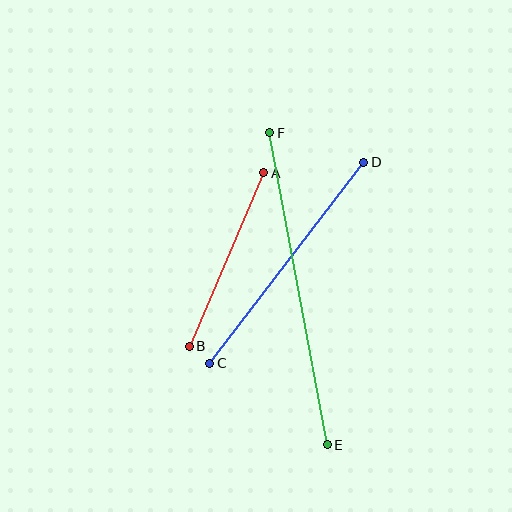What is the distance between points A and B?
The distance is approximately 189 pixels.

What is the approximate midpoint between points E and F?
The midpoint is at approximately (299, 289) pixels.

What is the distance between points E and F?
The distance is approximately 317 pixels.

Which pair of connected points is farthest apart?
Points E and F are farthest apart.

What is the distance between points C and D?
The distance is approximately 253 pixels.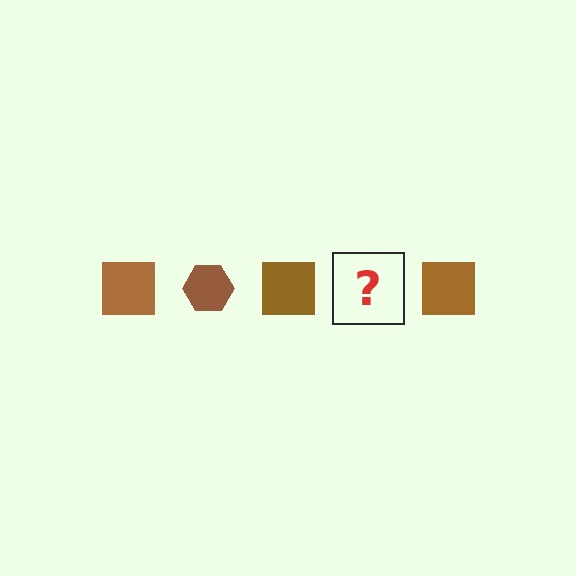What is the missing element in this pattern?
The missing element is a brown hexagon.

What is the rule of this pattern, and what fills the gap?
The rule is that the pattern cycles through square, hexagon shapes in brown. The gap should be filled with a brown hexagon.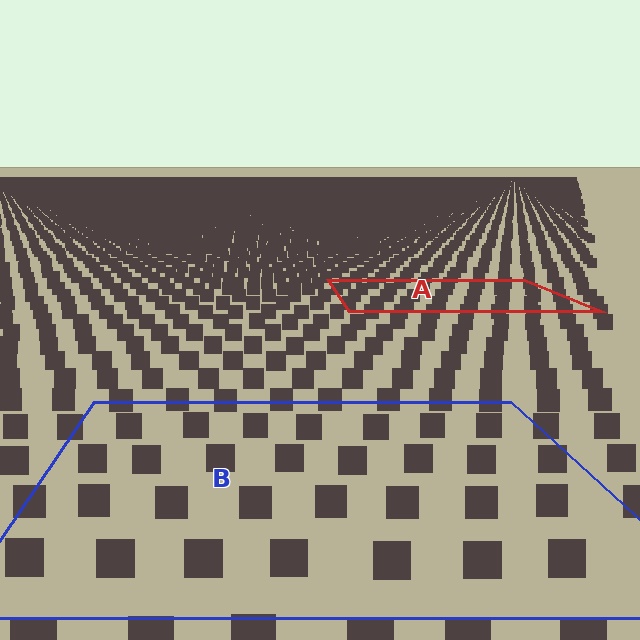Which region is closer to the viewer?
Region B is closer. The texture elements there are larger and more spread out.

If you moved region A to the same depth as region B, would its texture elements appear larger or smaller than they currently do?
They would appear larger. At a closer depth, the same texture elements are projected at a bigger on-screen size.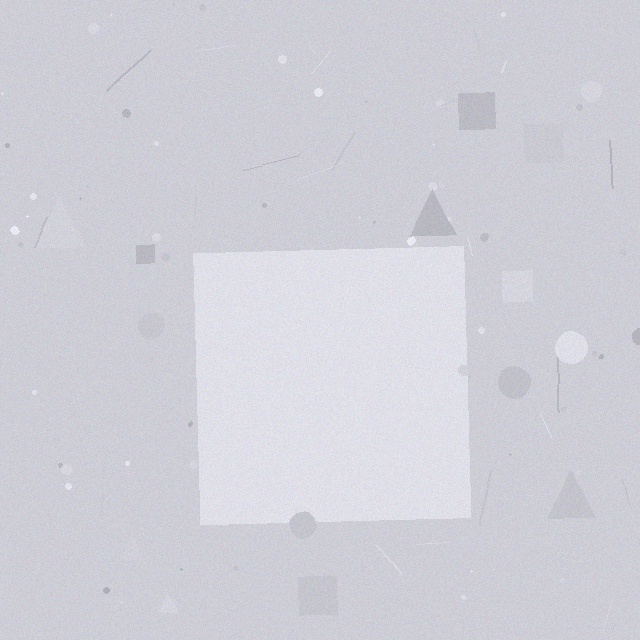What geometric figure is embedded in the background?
A square is embedded in the background.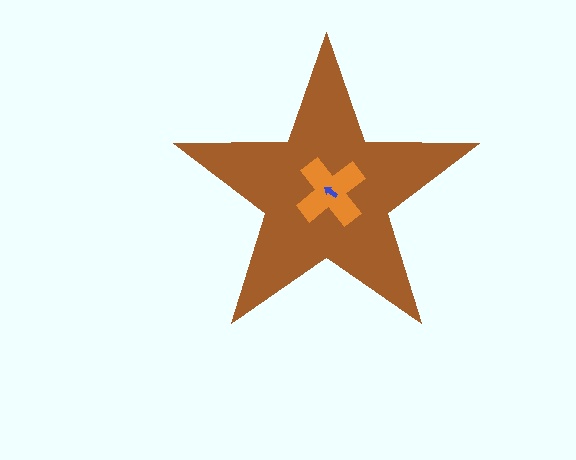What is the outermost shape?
The brown star.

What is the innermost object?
The blue arrow.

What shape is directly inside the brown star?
The orange cross.